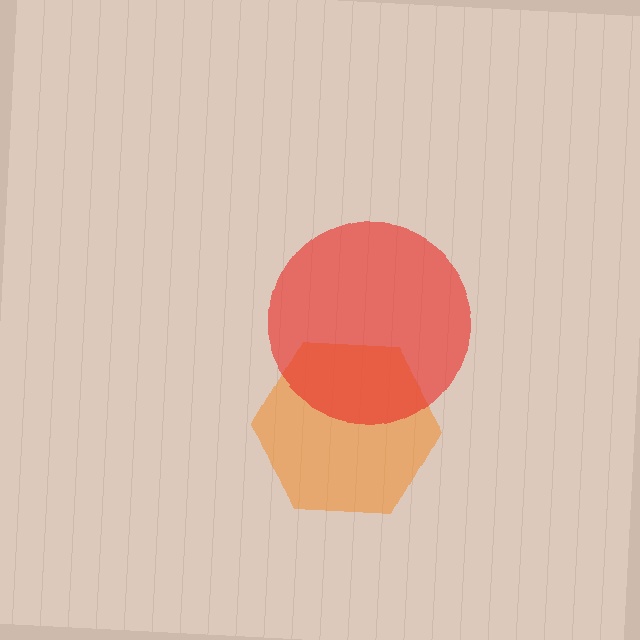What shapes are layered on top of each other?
The layered shapes are: an orange hexagon, a red circle.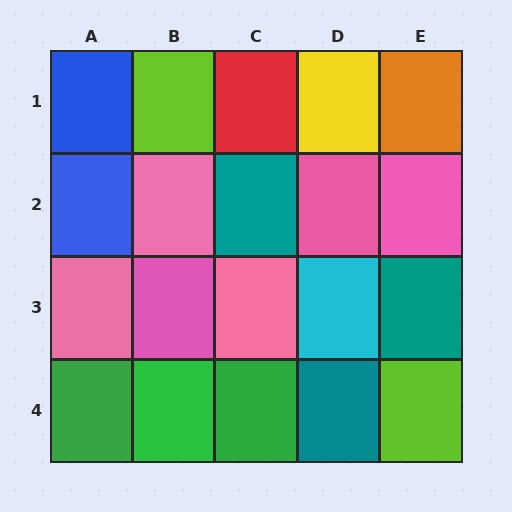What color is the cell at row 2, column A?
Blue.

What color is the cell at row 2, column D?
Pink.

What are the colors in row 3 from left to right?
Pink, pink, pink, cyan, teal.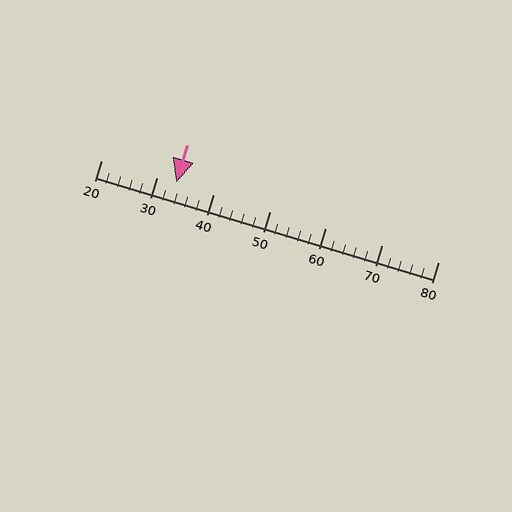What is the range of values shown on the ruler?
The ruler shows values from 20 to 80.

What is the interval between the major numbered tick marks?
The major tick marks are spaced 10 units apart.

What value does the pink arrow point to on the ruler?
The pink arrow points to approximately 33.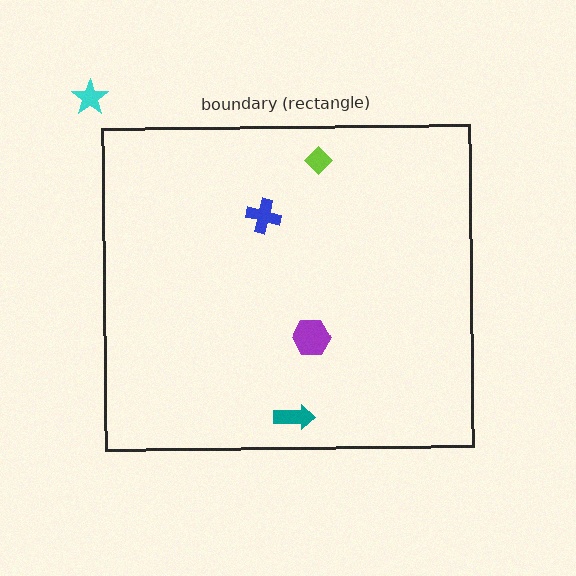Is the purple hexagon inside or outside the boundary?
Inside.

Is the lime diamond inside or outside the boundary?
Inside.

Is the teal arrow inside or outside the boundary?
Inside.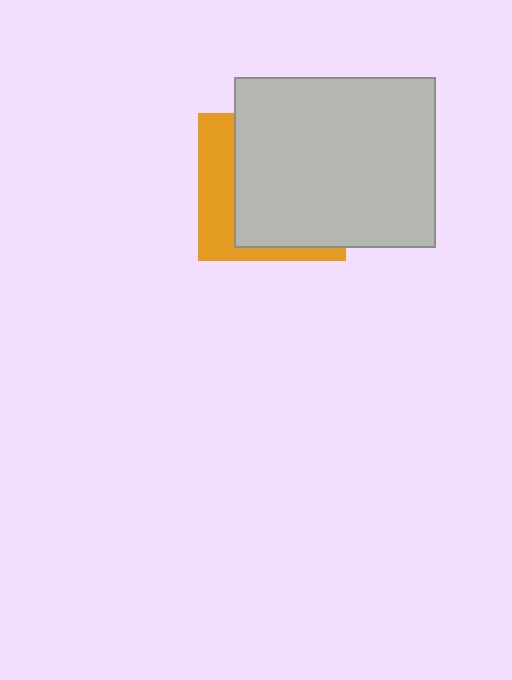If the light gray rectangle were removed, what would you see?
You would see the complete orange square.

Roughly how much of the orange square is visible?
A small part of it is visible (roughly 31%).